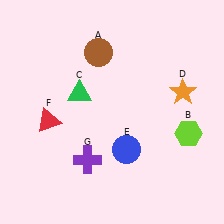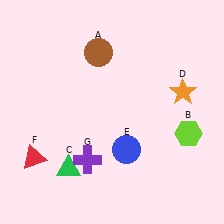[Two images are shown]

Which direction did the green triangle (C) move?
The green triangle (C) moved down.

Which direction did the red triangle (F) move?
The red triangle (F) moved down.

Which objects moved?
The objects that moved are: the green triangle (C), the red triangle (F).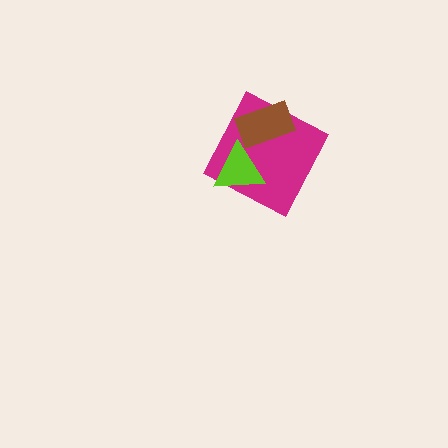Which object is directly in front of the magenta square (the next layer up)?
The brown rectangle is directly in front of the magenta square.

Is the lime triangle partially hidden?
No, no other shape covers it.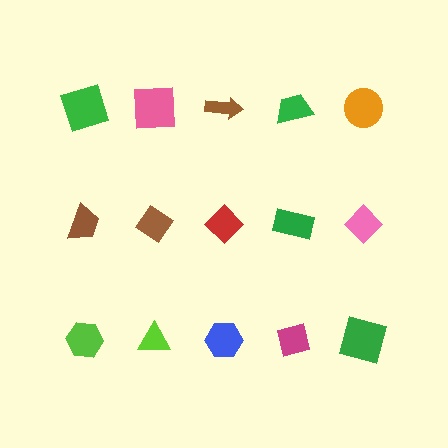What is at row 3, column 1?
A lime hexagon.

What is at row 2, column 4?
A green rectangle.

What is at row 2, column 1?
A brown trapezoid.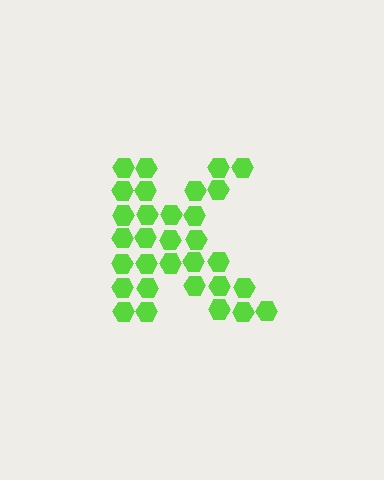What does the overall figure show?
The overall figure shows the letter K.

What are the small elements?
The small elements are hexagons.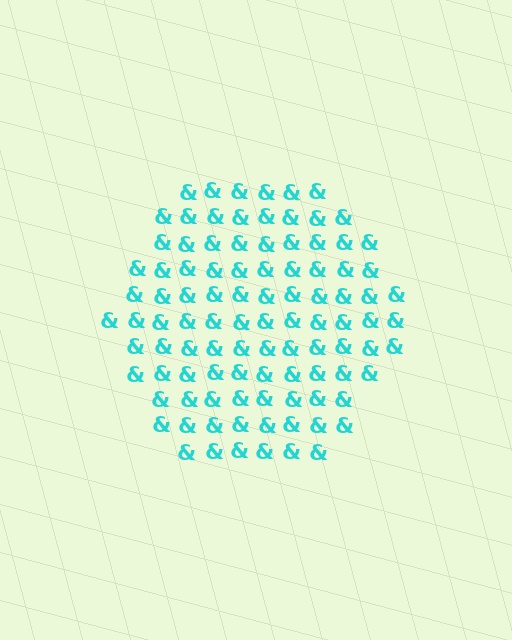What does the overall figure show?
The overall figure shows a hexagon.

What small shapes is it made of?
It is made of small ampersands.